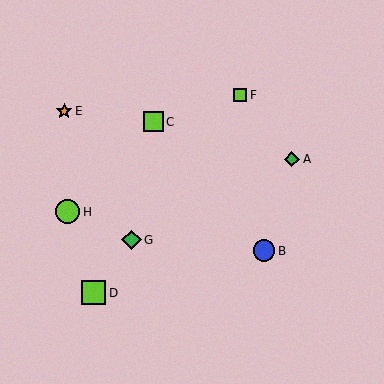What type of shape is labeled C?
Shape C is a lime square.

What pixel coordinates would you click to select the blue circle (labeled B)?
Click at (264, 251) to select the blue circle B.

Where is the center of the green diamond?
The center of the green diamond is at (292, 159).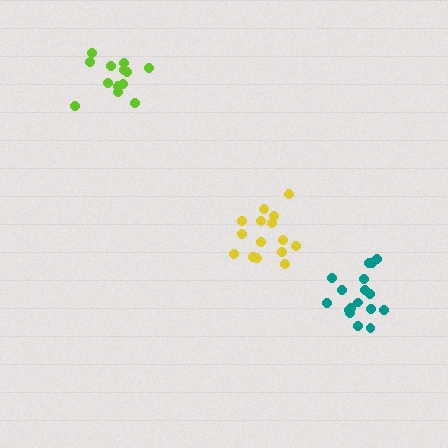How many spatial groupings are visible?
There are 3 spatial groupings.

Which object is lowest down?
The teal cluster is bottommost.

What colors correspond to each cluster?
The clusters are colored: yellow, teal, lime.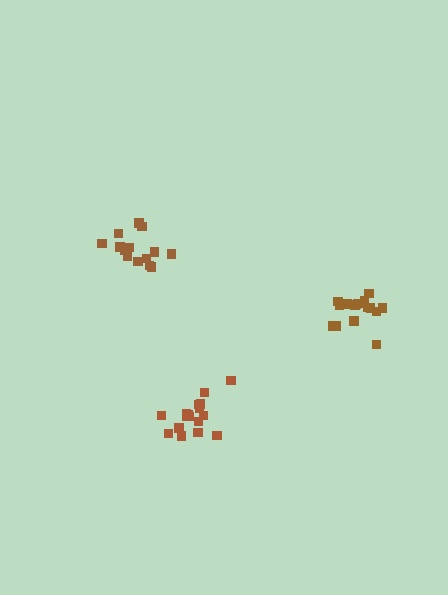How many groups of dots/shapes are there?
There are 3 groups.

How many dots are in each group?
Group 1: 14 dots, Group 2: 17 dots, Group 3: 17 dots (48 total).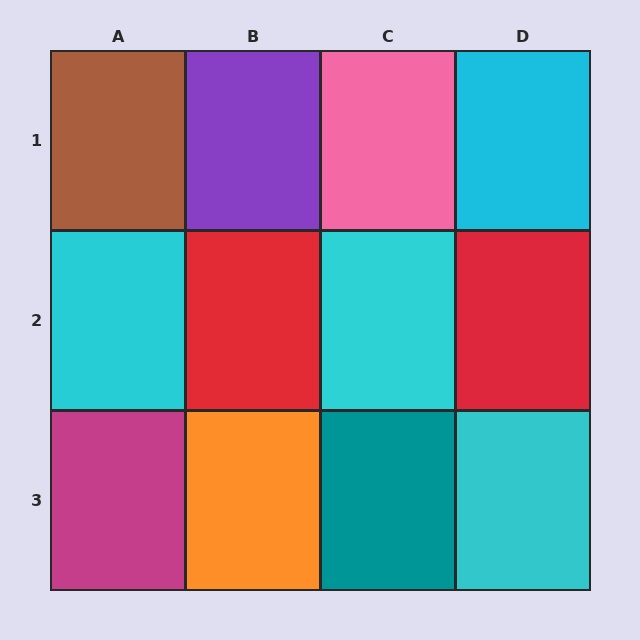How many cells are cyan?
4 cells are cyan.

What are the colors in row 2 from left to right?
Cyan, red, cyan, red.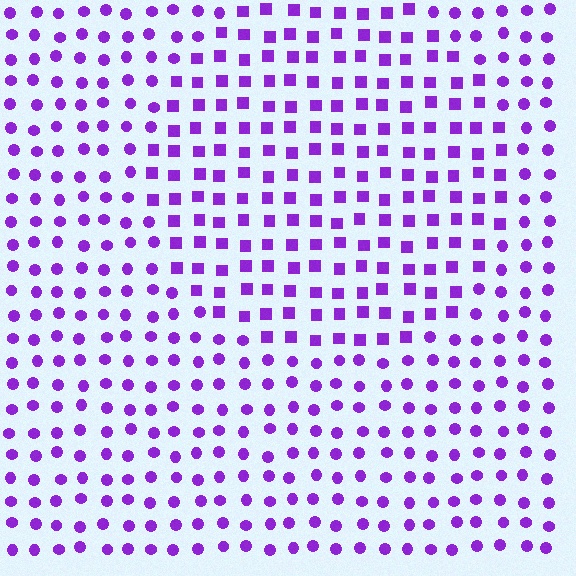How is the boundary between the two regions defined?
The boundary is defined by a change in element shape: squares inside vs. circles outside. All elements share the same color and spacing.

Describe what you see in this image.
The image is filled with small purple elements arranged in a uniform grid. A circle-shaped region contains squares, while the surrounding area contains circles. The boundary is defined purely by the change in element shape.